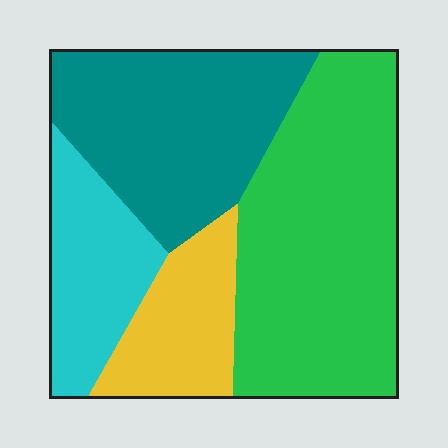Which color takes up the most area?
Green, at roughly 40%.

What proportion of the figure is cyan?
Cyan covers 16% of the figure.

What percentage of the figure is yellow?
Yellow covers about 15% of the figure.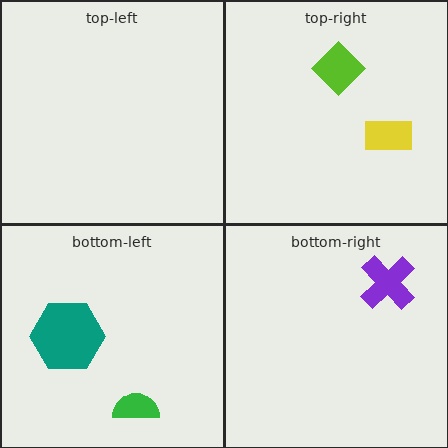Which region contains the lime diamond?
The top-right region.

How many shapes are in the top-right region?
2.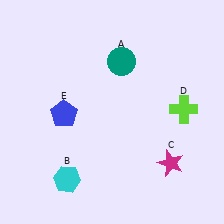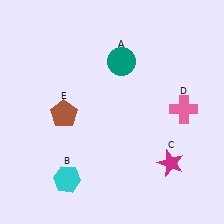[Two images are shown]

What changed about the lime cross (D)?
In Image 1, D is lime. In Image 2, it changed to pink.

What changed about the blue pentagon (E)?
In Image 1, E is blue. In Image 2, it changed to brown.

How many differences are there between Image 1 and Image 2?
There are 2 differences between the two images.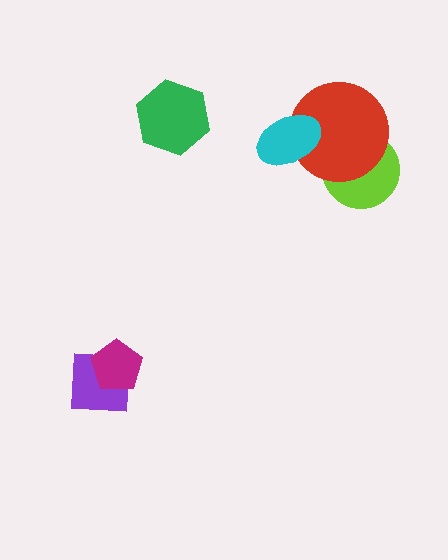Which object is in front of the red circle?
The cyan ellipse is in front of the red circle.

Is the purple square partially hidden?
Yes, it is partially covered by another shape.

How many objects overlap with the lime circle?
1 object overlaps with the lime circle.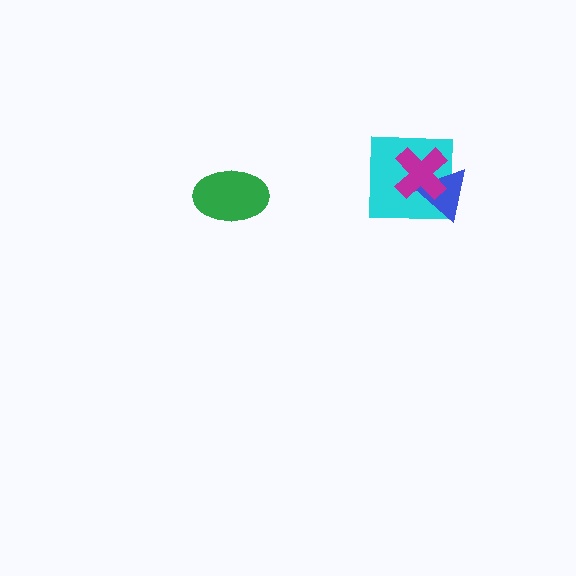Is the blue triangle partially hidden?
Yes, it is partially covered by another shape.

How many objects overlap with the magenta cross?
2 objects overlap with the magenta cross.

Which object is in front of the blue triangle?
The magenta cross is in front of the blue triangle.